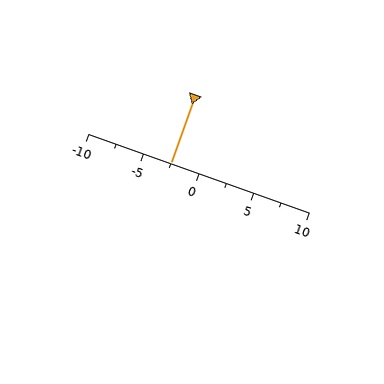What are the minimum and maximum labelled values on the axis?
The axis runs from -10 to 10.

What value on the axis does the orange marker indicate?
The marker indicates approximately -2.5.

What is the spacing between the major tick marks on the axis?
The major ticks are spaced 5 apart.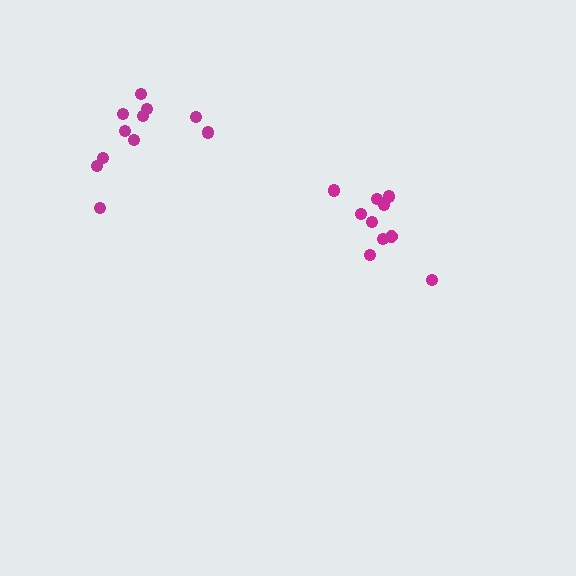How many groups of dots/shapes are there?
There are 2 groups.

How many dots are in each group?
Group 1: 11 dots, Group 2: 10 dots (21 total).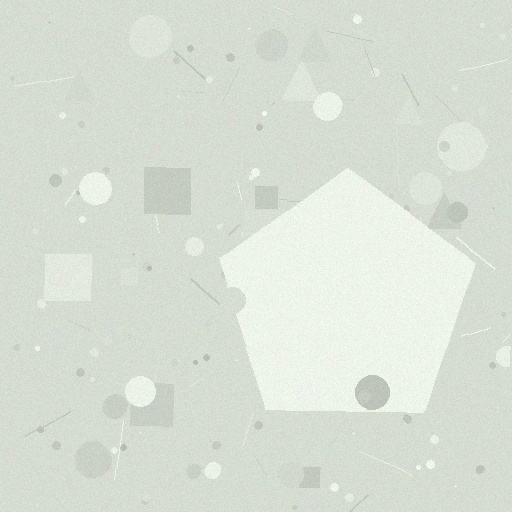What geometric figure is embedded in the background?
A pentagon is embedded in the background.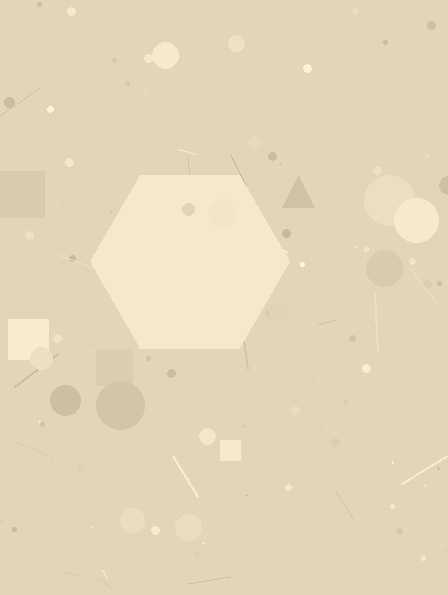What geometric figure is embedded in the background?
A hexagon is embedded in the background.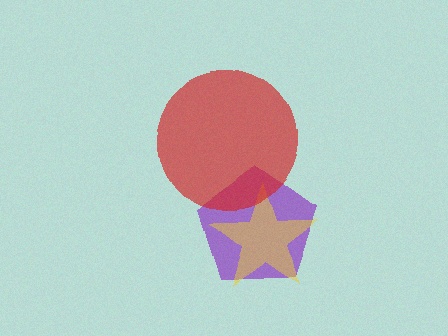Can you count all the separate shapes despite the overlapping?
Yes, there are 3 separate shapes.